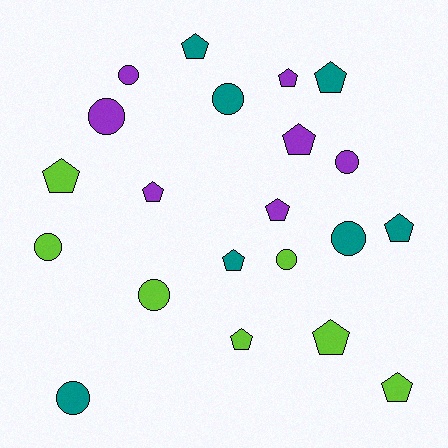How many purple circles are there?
There are 3 purple circles.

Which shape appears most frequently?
Pentagon, with 12 objects.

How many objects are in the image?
There are 21 objects.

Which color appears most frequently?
Teal, with 7 objects.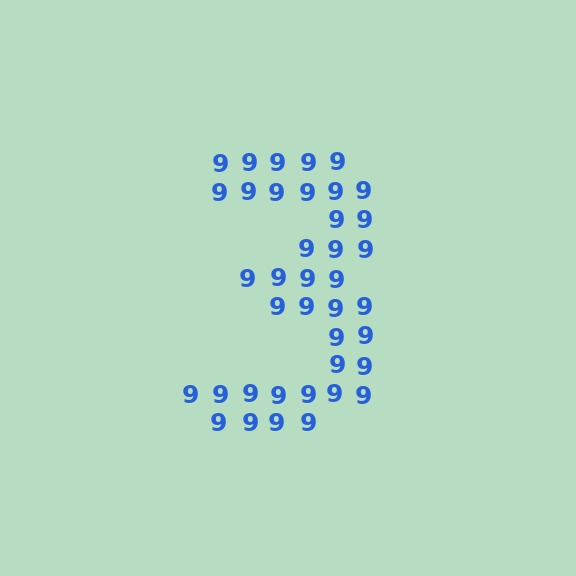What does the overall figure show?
The overall figure shows the digit 3.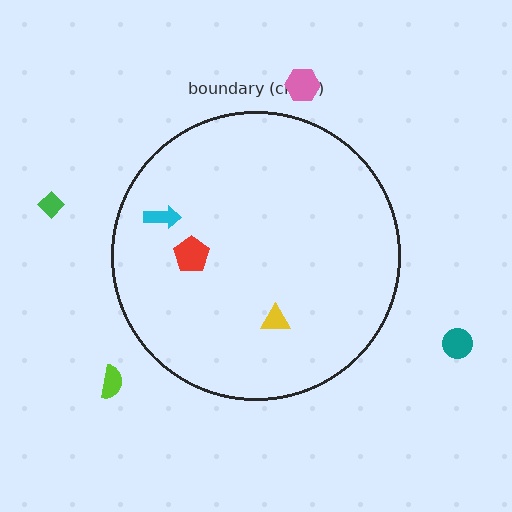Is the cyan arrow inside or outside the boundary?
Inside.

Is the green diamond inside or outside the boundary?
Outside.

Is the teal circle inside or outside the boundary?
Outside.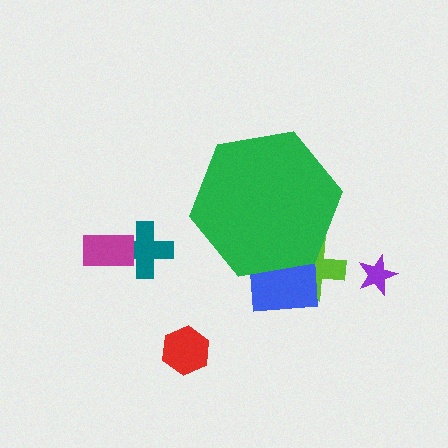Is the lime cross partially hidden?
Yes, the lime cross is partially hidden behind the green hexagon.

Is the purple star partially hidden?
No, the purple star is fully visible.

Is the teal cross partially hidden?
No, the teal cross is fully visible.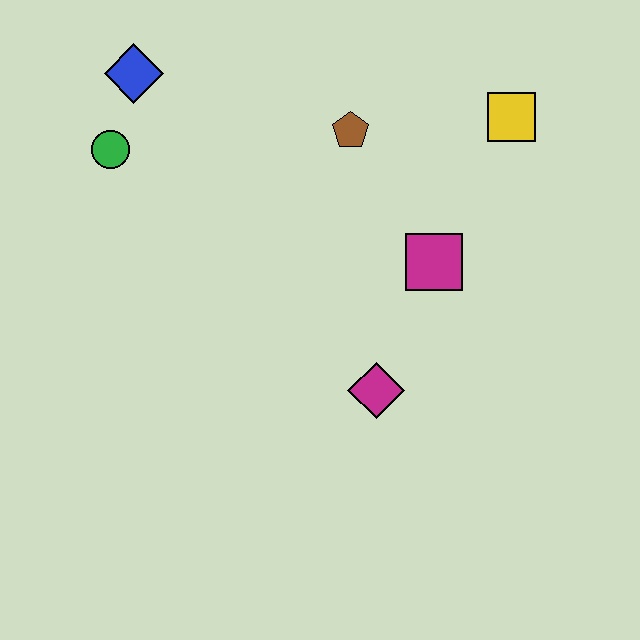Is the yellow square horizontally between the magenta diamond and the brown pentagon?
No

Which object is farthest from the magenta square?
The blue diamond is farthest from the magenta square.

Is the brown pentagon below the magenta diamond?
No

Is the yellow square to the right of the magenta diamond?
Yes